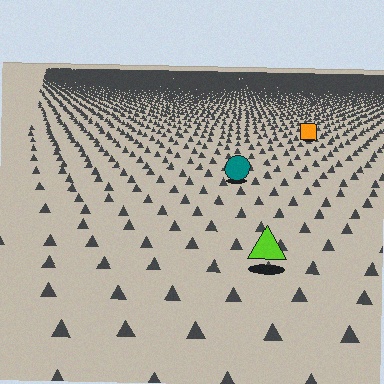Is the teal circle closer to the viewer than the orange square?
Yes. The teal circle is closer — you can tell from the texture gradient: the ground texture is coarser near it.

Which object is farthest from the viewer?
The orange square is farthest from the viewer. It appears smaller and the ground texture around it is denser.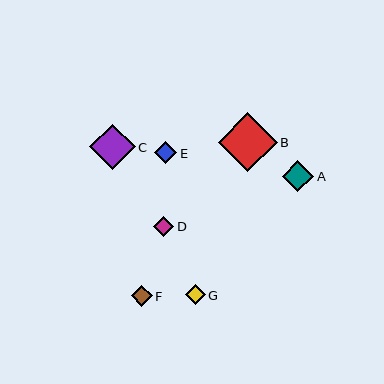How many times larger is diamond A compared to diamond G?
Diamond A is approximately 1.6 times the size of diamond G.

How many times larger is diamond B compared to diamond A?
Diamond B is approximately 1.9 times the size of diamond A.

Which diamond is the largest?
Diamond B is the largest with a size of approximately 59 pixels.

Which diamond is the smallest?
Diamond D is the smallest with a size of approximately 20 pixels.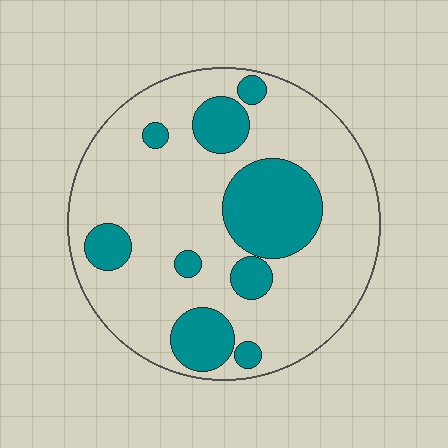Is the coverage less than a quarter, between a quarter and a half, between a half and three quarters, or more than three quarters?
Between a quarter and a half.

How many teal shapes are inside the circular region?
9.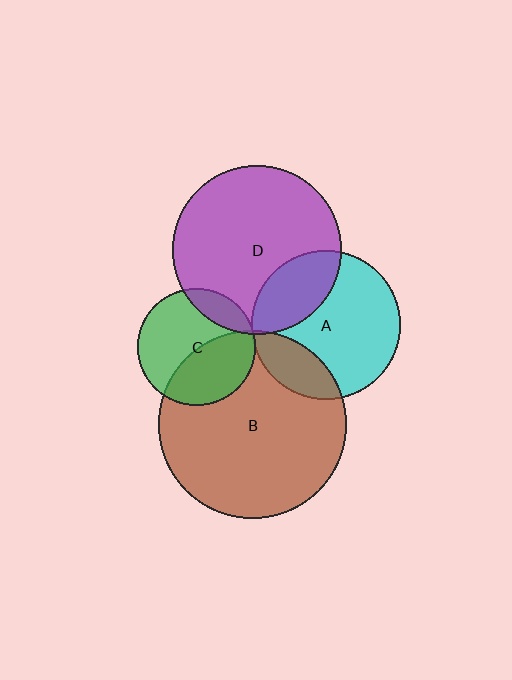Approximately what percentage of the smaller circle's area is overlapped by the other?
Approximately 15%.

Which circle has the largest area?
Circle B (brown).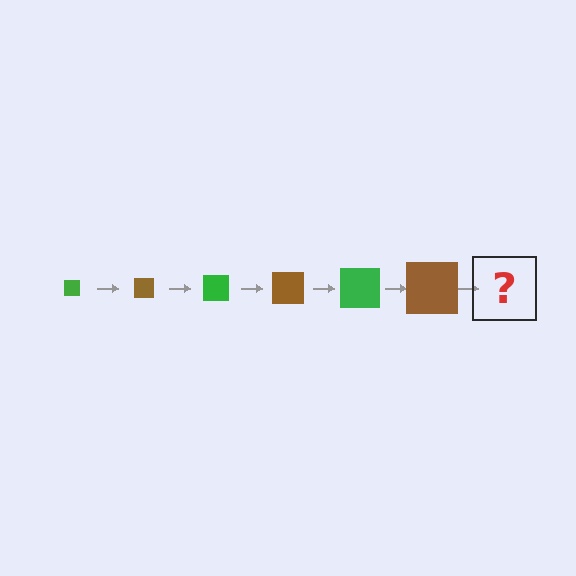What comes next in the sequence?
The next element should be a green square, larger than the previous one.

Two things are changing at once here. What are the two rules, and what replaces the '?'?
The two rules are that the square grows larger each step and the color cycles through green and brown. The '?' should be a green square, larger than the previous one.